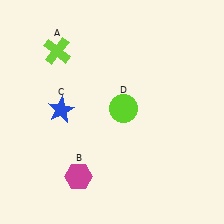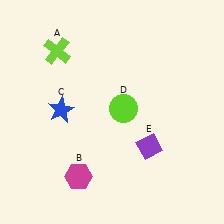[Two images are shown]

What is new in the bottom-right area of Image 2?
A purple diamond (E) was added in the bottom-right area of Image 2.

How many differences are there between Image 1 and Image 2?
There is 1 difference between the two images.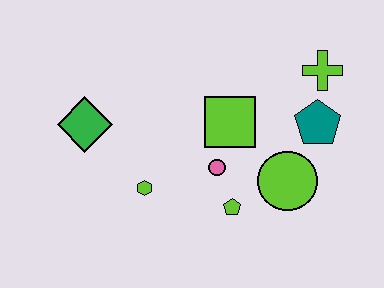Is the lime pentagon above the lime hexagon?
No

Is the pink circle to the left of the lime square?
Yes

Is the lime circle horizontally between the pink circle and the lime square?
No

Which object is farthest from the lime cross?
The green diamond is farthest from the lime cross.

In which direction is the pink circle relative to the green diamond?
The pink circle is to the right of the green diamond.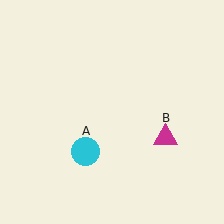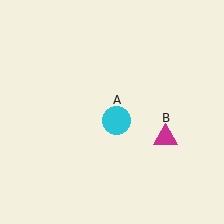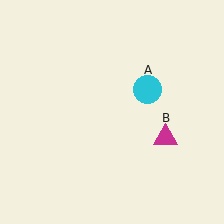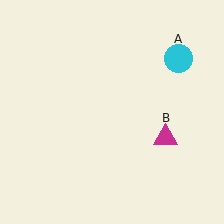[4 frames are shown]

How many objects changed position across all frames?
1 object changed position: cyan circle (object A).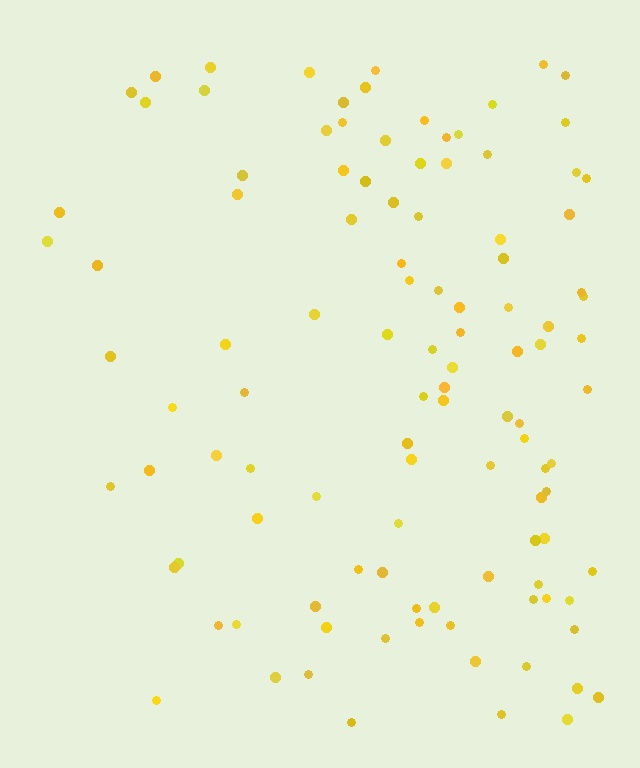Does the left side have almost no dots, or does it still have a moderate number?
Still a moderate number, just noticeably fewer than the right.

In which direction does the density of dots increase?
From left to right, with the right side densest.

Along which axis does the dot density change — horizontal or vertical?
Horizontal.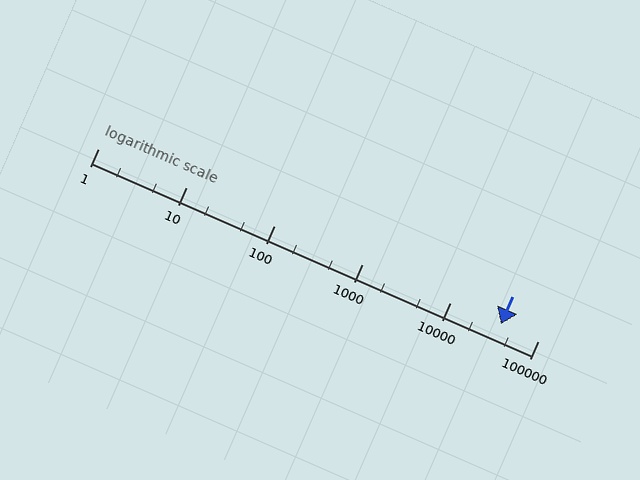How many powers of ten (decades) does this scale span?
The scale spans 5 decades, from 1 to 100000.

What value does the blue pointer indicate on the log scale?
The pointer indicates approximately 38000.